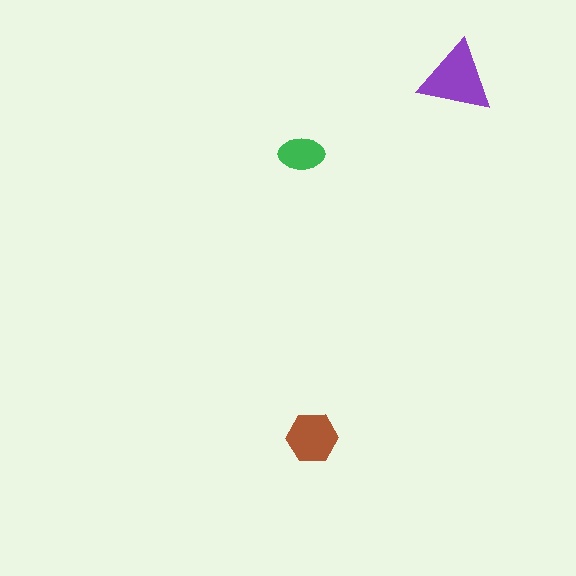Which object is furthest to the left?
The green ellipse is leftmost.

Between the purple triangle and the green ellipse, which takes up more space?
The purple triangle.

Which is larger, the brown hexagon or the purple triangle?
The purple triangle.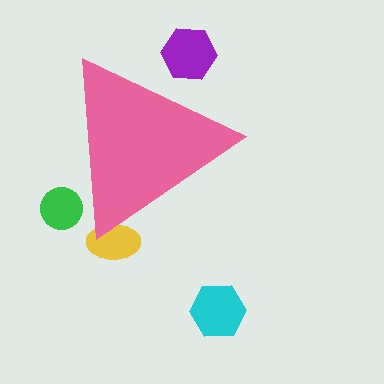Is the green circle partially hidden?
Yes, the green circle is partially hidden behind the pink triangle.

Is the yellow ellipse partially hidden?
Yes, the yellow ellipse is partially hidden behind the pink triangle.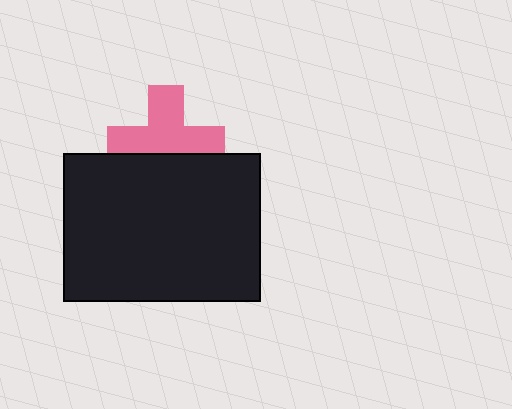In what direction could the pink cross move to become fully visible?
The pink cross could move up. That would shift it out from behind the black rectangle entirely.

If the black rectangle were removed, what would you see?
You would see the complete pink cross.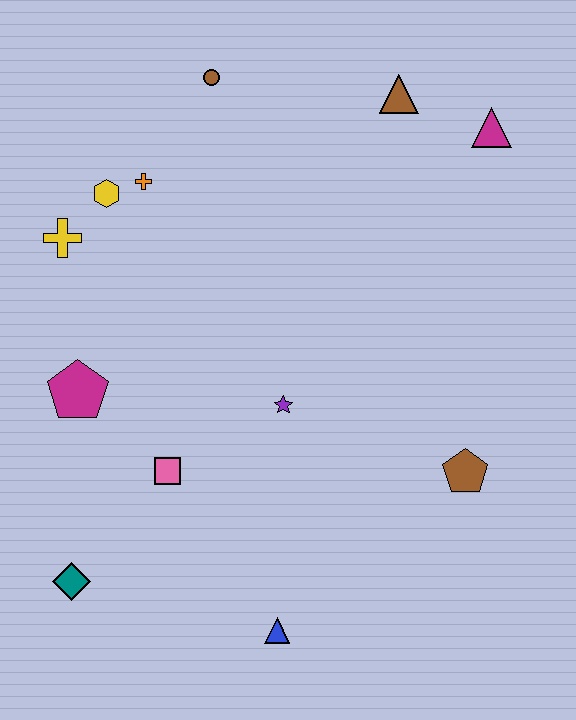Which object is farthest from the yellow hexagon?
The blue triangle is farthest from the yellow hexagon.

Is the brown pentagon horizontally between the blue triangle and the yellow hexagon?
No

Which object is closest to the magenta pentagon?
The pink square is closest to the magenta pentagon.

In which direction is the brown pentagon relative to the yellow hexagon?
The brown pentagon is to the right of the yellow hexagon.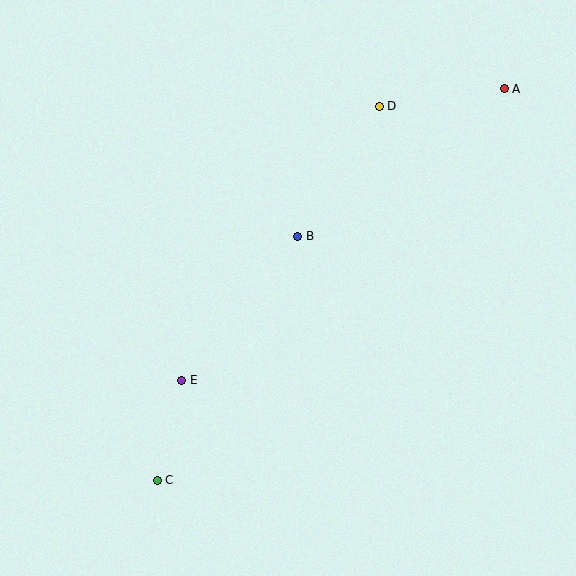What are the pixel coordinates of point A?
Point A is at (504, 89).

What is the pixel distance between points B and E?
The distance between B and E is 185 pixels.